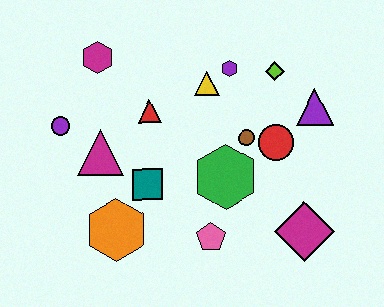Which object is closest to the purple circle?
The magenta triangle is closest to the purple circle.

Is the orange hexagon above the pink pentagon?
Yes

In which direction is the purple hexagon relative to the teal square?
The purple hexagon is above the teal square.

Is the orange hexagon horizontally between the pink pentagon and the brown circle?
No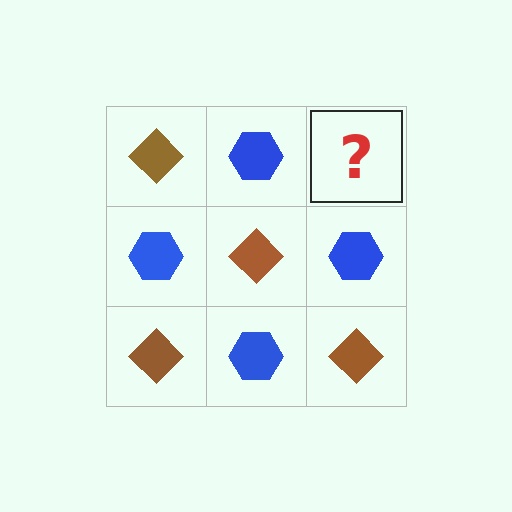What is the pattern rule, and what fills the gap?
The rule is that it alternates brown diamond and blue hexagon in a checkerboard pattern. The gap should be filled with a brown diamond.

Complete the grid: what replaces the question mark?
The question mark should be replaced with a brown diamond.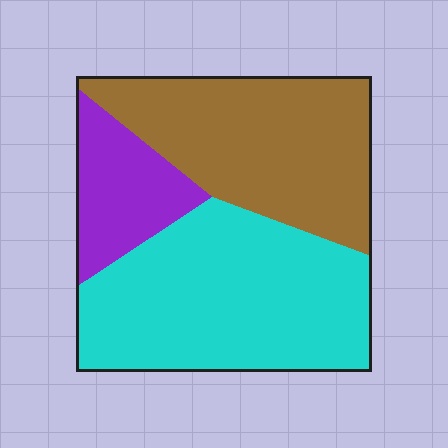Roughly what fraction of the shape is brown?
Brown covers 38% of the shape.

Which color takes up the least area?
Purple, at roughly 15%.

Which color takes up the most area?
Cyan, at roughly 45%.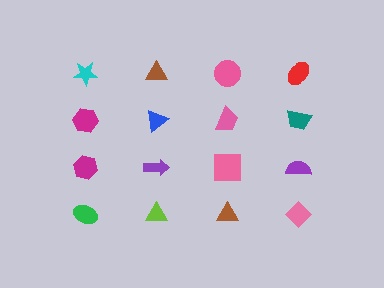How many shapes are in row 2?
4 shapes.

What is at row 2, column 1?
A magenta hexagon.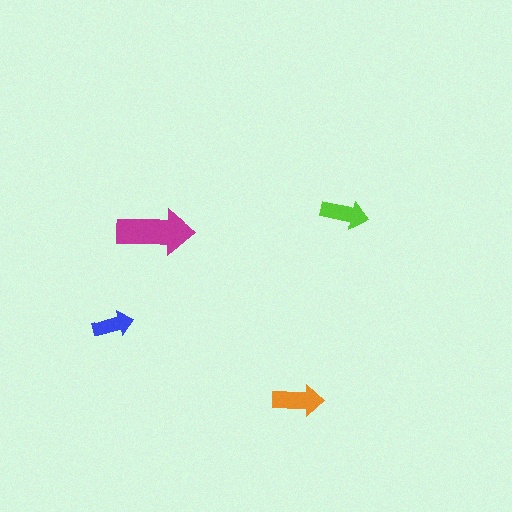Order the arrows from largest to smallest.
the magenta one, the orange one, the lime one, the blue one.